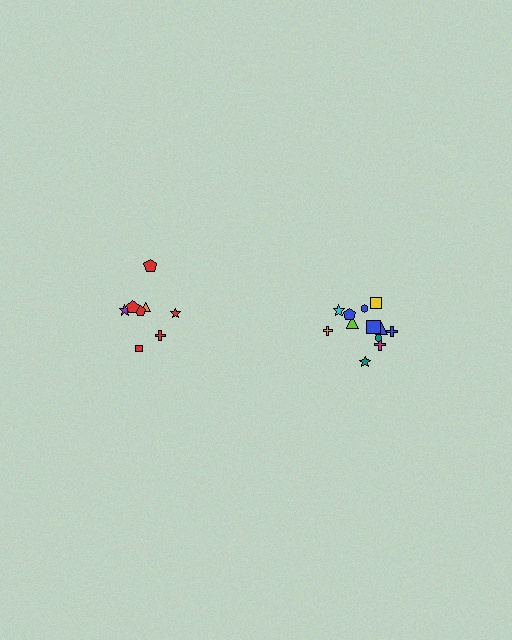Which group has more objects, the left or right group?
The right group.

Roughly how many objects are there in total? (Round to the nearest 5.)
Roughly 20 objects in total.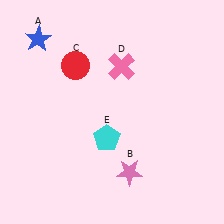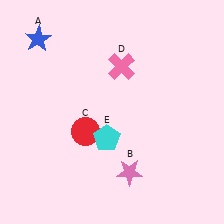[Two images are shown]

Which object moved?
The red circle (C) moved down.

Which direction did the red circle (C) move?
The red circle (C) moved down.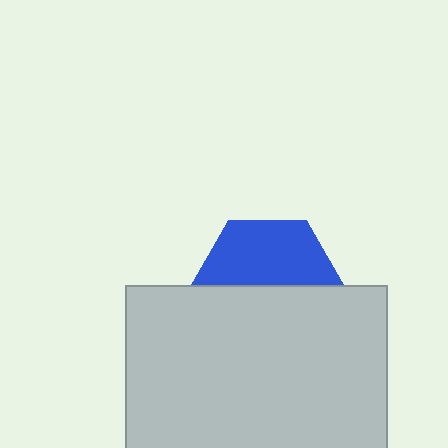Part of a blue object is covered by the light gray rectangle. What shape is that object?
It is a hexagon.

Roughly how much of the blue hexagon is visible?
About half of it is visible (roughly 48%).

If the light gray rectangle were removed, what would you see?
You would see the complete blue hexagon.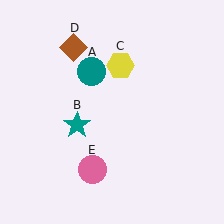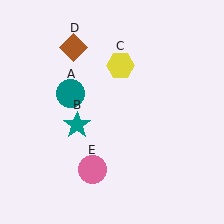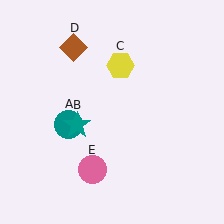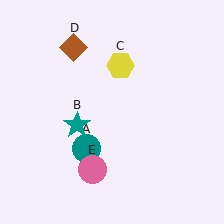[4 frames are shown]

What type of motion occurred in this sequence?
The teal circle (object A) rotated counterclockwise around the center of the scene.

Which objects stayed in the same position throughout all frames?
Teal star (object B) and yellow hexagon (object C) and brown diamond (object D) and pink circle (object E) remained stationary.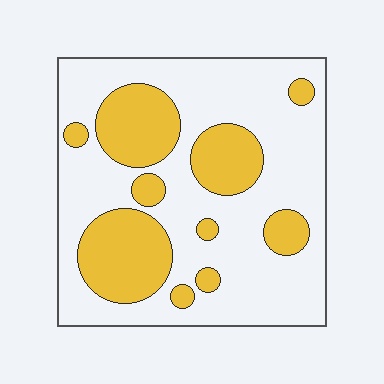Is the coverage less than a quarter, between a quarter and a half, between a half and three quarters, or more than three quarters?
Between a quarter and a half.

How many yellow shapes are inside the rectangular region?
10.